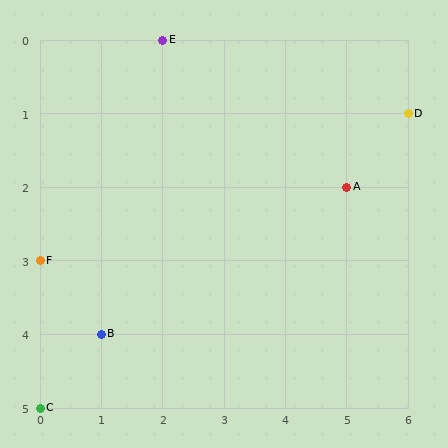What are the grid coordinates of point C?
Point C is at grid coordinates (0, 5).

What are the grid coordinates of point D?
Point D is at grid coordinates (6, 1).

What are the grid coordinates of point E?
Point E is at grid coordinates (2, 0).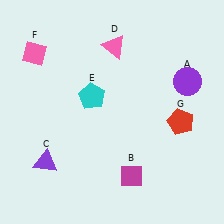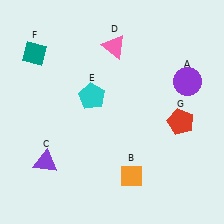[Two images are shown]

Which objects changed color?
B changed from magenta to orange. F changed from pink to teal.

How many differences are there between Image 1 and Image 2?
There are 2 differences between the two images.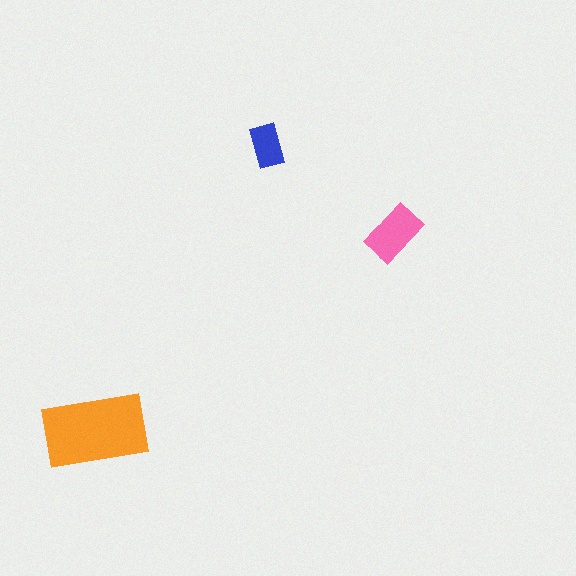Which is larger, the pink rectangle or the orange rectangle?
The orange one.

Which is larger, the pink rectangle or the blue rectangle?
The pink one.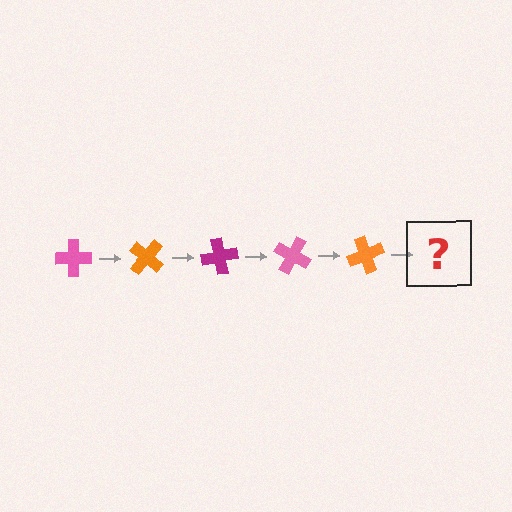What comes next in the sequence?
The next element should be a magenta cross, rotated 200 degrees from the start.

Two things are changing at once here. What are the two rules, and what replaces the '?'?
The two rules are that it rotates 40 degrees each step and the color cycles through pink, orange, and magenta. The '?' should be a magenta cross, rotated 200 degrees from the start.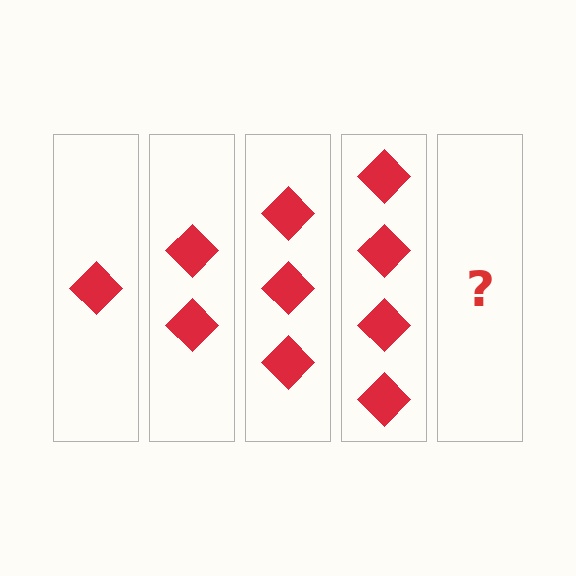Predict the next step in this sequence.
The next step is 5 diamonds.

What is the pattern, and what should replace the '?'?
The pattern is that each step adds one more diamond. The '?' should be 5 diamonds.